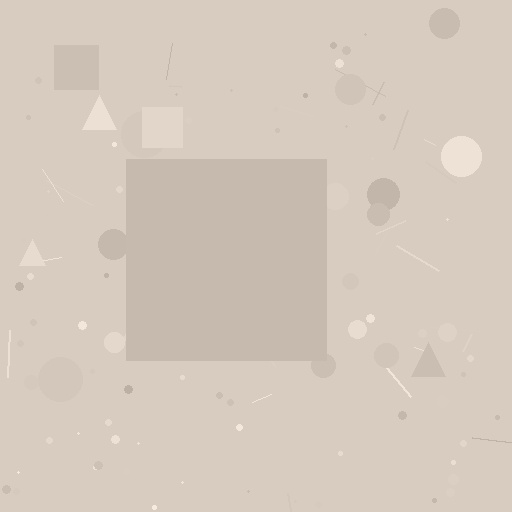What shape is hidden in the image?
A square is hidden in the image.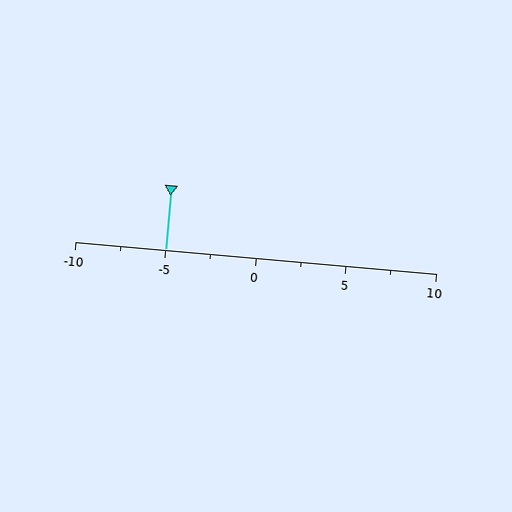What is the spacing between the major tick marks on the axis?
The major ticks are spaced 5 apart.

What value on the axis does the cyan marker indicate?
The marker indicates approximately -5.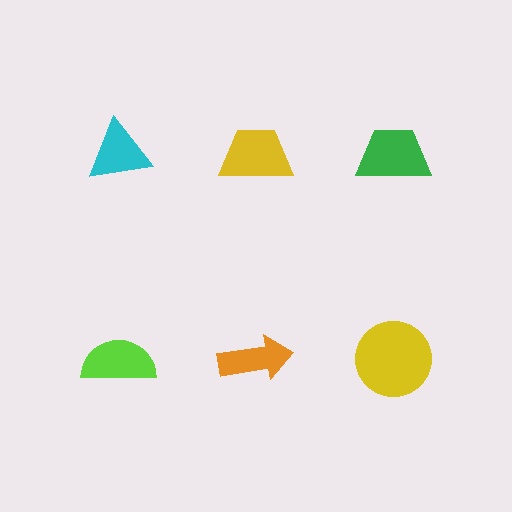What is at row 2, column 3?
A yellow circle.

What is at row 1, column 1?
A cyan triangle.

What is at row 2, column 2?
An orange arrow.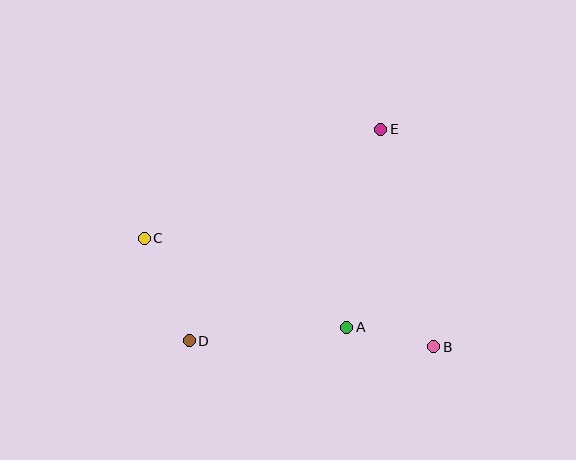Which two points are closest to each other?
Points A and B are closest to each other.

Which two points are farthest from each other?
Points B and C are farthest from each other.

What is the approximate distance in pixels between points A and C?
The distance between A and C is approximately 221 pixels.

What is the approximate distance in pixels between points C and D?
The distance between C and D is approximately 112 pixels.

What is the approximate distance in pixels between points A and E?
The distance between A and E is approximately 201 pixels.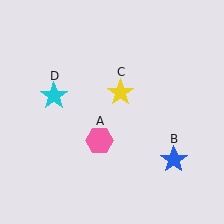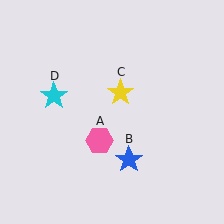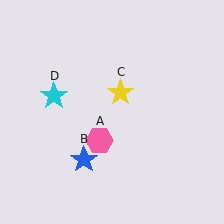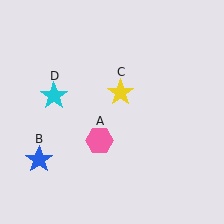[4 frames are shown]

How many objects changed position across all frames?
1 object changed position: blue star (object B).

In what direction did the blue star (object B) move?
The blue star (object B) moved left.